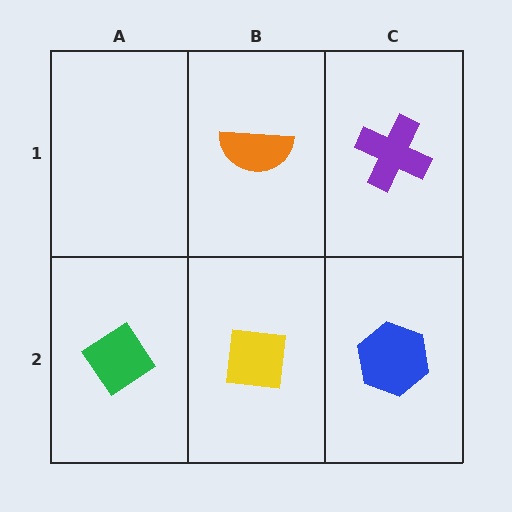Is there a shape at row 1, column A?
No, that cell is empty.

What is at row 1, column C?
A purple cross.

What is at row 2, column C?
A blue hexagon.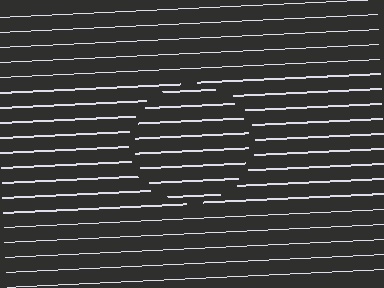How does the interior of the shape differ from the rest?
The interior of the shape contains the same grating, shifted by half a period — the contour is defined by the phase discontinuity where line-ends from the inner and outer gratings abut.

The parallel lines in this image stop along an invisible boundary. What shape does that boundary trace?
An illusory circle. The interior of the shape contains the same grating, shifted by half a period — the contour is defined by the phase discontinuity where line-ends from the inner and outer gratings abut.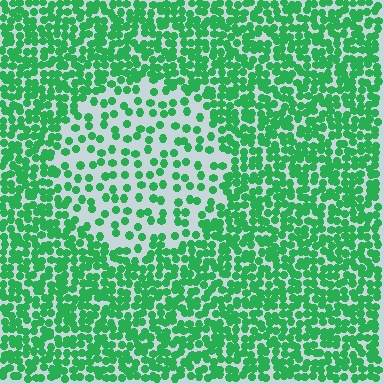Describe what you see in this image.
The image contains small green elements arranged at two different densities. A circle-shaped region is visible where the elements are less densely packed than the surrounding area.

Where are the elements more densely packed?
The elements are more densely packed outside the circle boundary.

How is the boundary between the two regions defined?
The boundary is defined by a change in element density (approximately 2.4x ratio). All elements are the same color, size, and shape.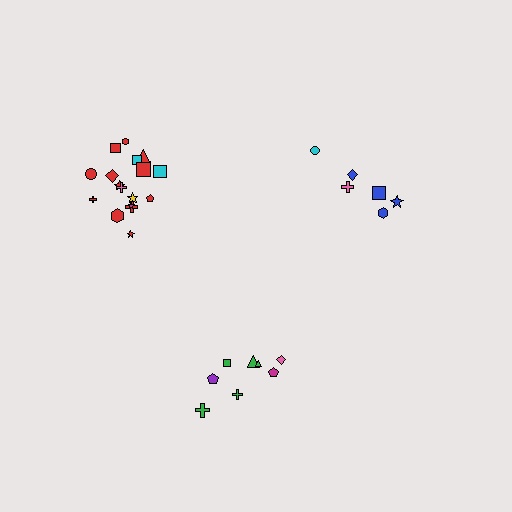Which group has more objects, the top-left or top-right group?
The top-left group.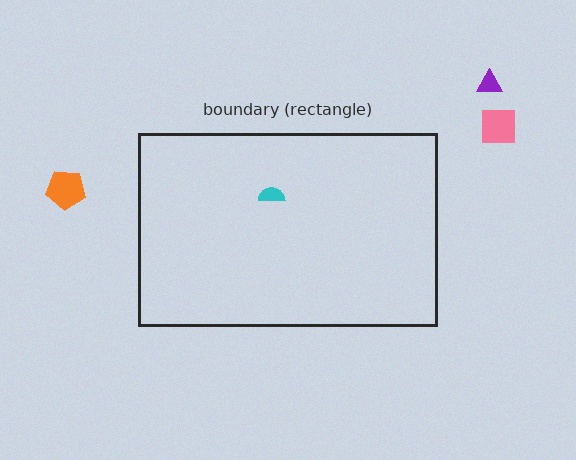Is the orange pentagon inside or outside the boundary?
Outside.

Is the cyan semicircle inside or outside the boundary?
Inside.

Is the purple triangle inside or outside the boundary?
Outside.